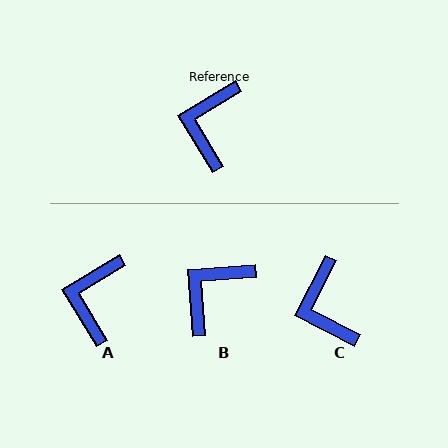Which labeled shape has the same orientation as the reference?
A.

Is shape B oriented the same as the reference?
No, it is off by about 27 degrees.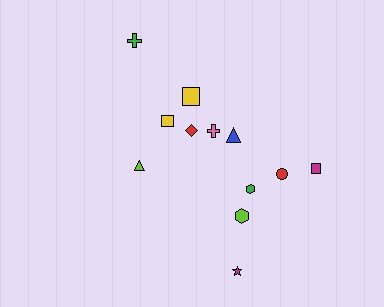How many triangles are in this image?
There are 2 triangles.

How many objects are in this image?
There are 12 objects.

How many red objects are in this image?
There are 2 red objects.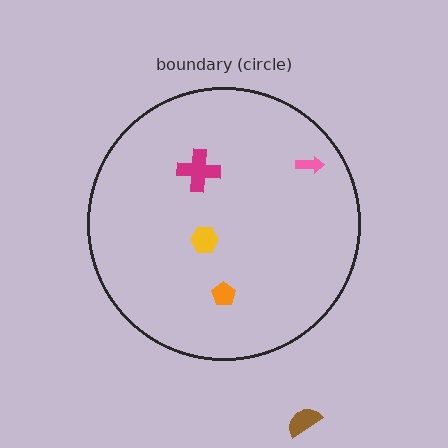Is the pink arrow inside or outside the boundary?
Inside.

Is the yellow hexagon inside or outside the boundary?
Inside.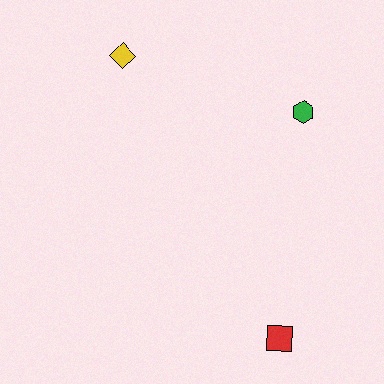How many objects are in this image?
There are 3 objects.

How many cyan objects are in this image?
There are no cyan objects.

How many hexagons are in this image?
There is 1 hexagon.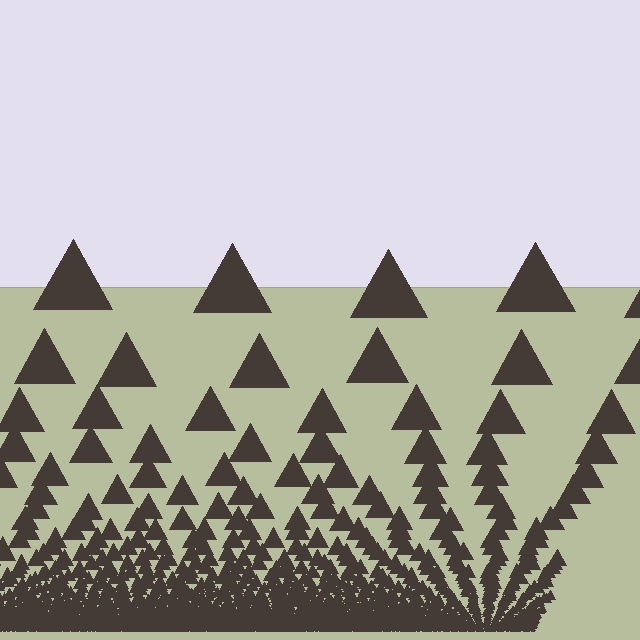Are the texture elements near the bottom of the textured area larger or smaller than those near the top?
Smaller. The gradient is inverted — elements near the bottom are smaller and denser.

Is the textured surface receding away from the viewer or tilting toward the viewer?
The surface appears to tilt toward the viewer. Texture elements get larger and sparser toward the top.